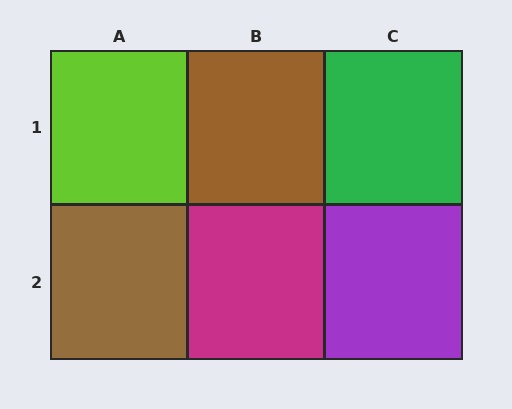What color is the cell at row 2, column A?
Brown.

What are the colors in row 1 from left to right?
Lime, brown, green.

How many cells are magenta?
1 cell is magenta.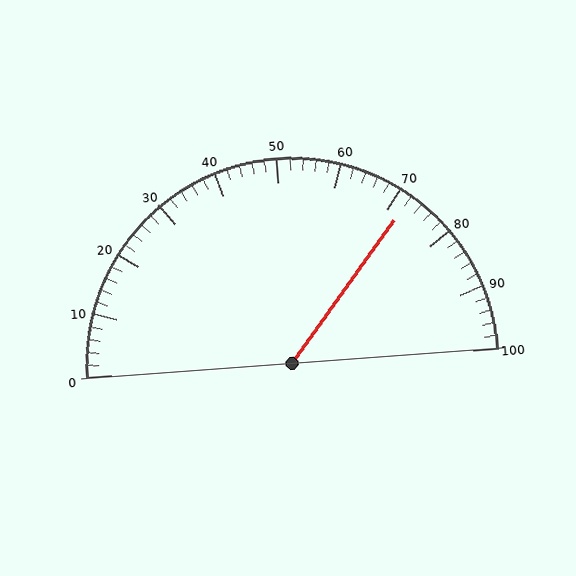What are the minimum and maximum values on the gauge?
The gauge ranges from 0 to 100.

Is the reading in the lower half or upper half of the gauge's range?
The reading is in the upper half of the range (0 to 100).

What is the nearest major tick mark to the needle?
The nearest major tick mark is 70.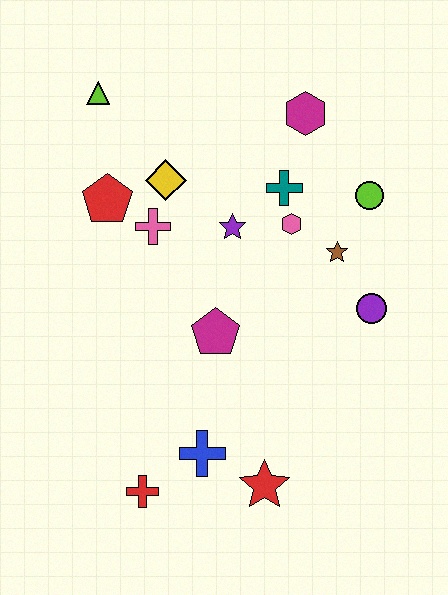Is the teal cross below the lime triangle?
Yes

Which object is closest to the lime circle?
The brown star is closest to the lime circle.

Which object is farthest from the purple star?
The red cross is farthest from the purple star.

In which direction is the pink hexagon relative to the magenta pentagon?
The pink hexagon is above the magenta pentagon.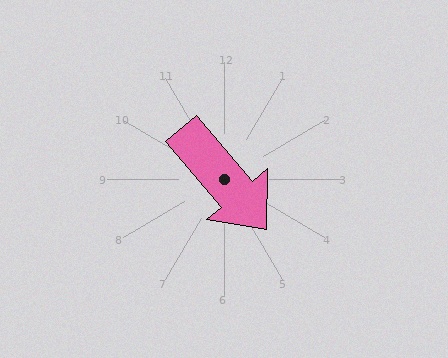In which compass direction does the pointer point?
Southeast.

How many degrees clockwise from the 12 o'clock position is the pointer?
Approximately 140 degrees.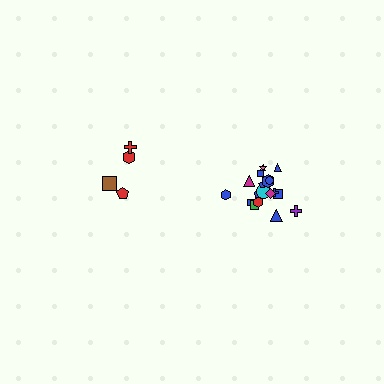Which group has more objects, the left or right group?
The right group.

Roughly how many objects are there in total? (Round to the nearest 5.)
Roughly 20 objects in total.